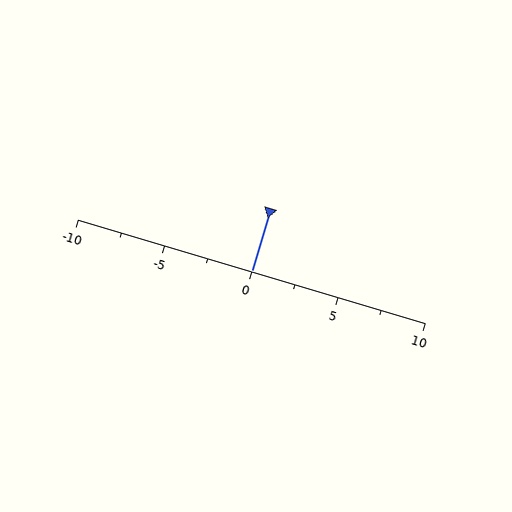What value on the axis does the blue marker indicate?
The marker indicates approximately 0.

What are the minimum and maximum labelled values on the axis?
The axis runs from -10 to 10.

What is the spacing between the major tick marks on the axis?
The major ticks are spaced 5 apart.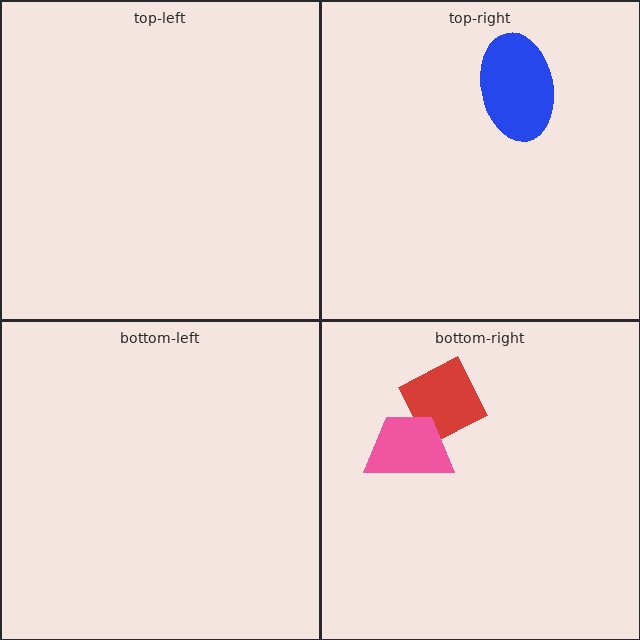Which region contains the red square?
The bottom-right region.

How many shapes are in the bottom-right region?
2.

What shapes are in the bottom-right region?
The red square, the pink trapezoid.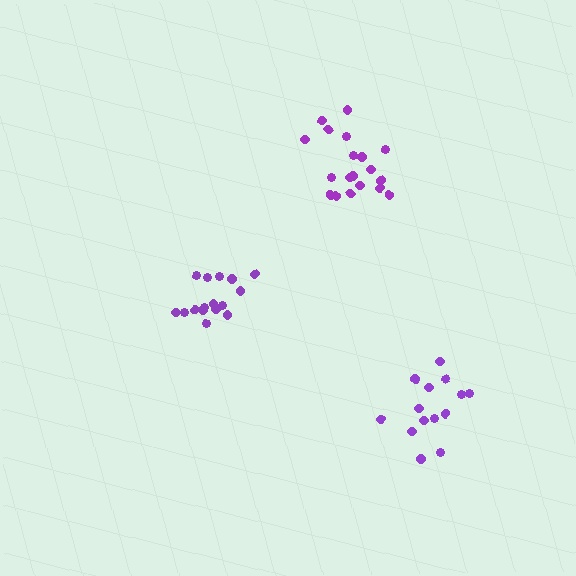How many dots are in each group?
Group 1: 19 dots, Group 2: 14 dots, Group 3: 16 dots (49 total).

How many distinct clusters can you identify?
There are 3 distinct clusters.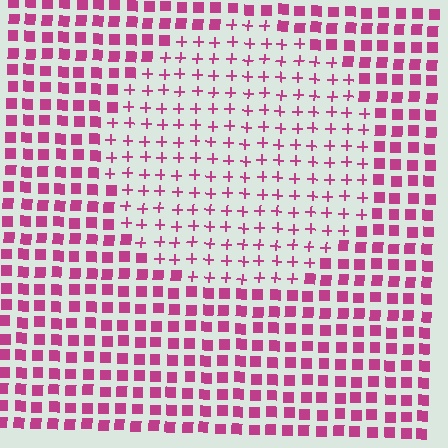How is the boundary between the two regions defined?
The boundary is defined by a change in element shape: plus signs inside vs. squares outside. All elements share the same color and spacing.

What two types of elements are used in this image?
The image uses plus signs inside the circle region and squares outside it.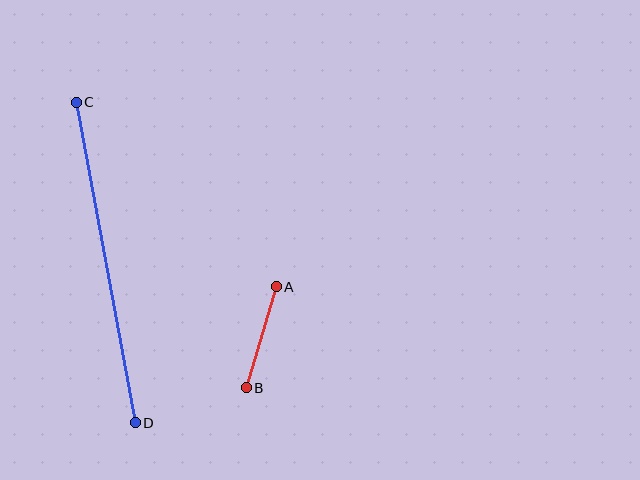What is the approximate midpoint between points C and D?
The midpoint is at approximately (106, 263) pixels.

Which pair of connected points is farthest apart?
Points C and D are farthest apart.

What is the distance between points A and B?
The distance is approximately 105 pixels.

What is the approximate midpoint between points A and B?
The midpoint is at approximately (261, 337) pixels.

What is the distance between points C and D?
The distance is approximately 326 pixels.